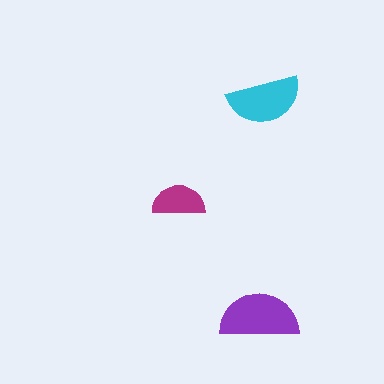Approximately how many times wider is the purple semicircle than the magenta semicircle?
About 1.5 times wider.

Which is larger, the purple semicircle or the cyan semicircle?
The purple one.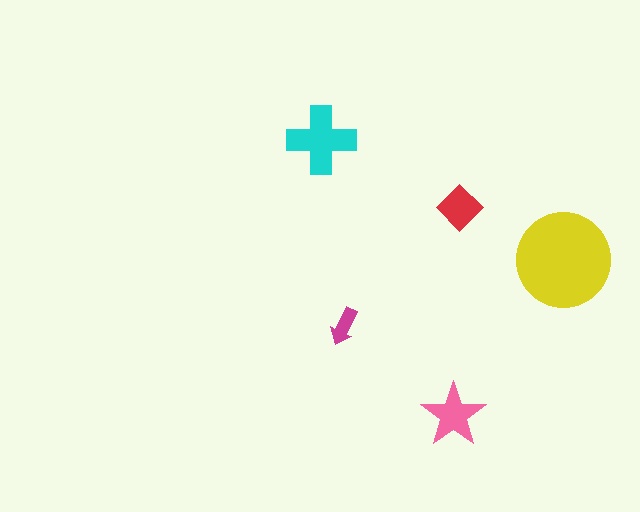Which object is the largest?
The yellow circle.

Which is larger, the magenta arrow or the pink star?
The pink star.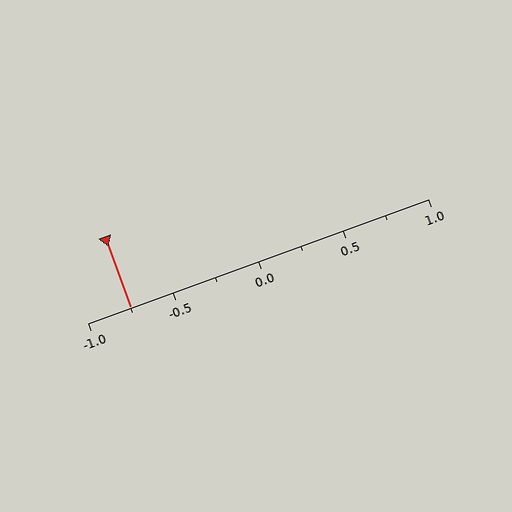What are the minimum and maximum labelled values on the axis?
The axis runs from -1.0 to 1.0.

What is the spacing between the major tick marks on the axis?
The major ticks are spaced 0.5 apart.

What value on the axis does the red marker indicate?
The marker indicates approximately -0.75.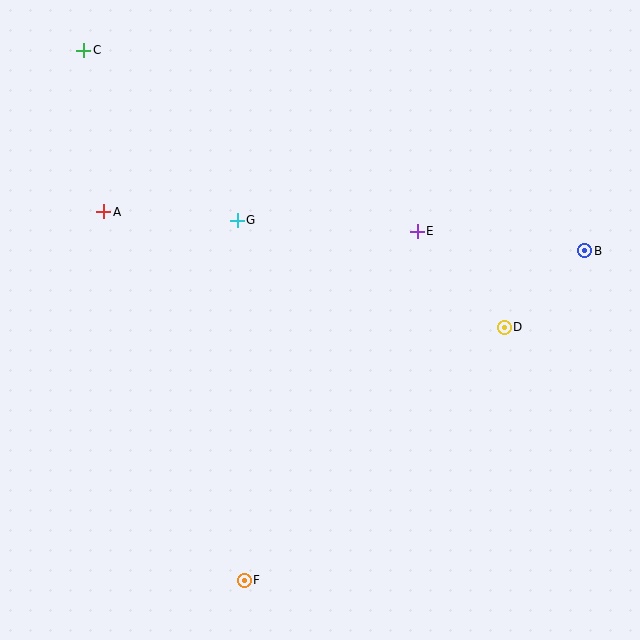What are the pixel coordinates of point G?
Point G is at (237, 220).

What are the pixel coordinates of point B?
Point B is at (585, 251).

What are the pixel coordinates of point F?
Point F is at (244, 580).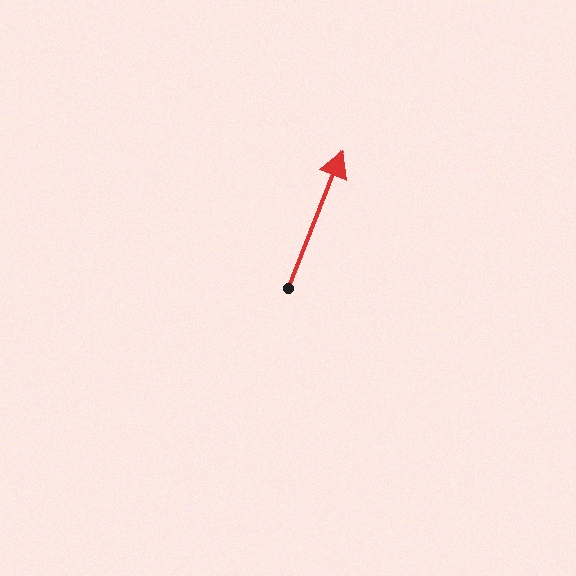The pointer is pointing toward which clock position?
Roughly 1 o'clock.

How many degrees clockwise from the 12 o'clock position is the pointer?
Approximately 22 degrees.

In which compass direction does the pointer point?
North.